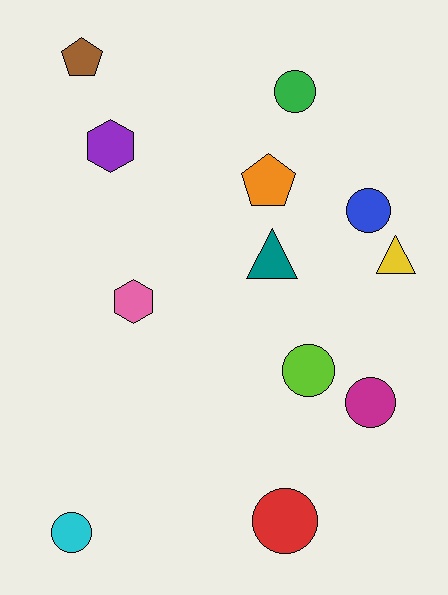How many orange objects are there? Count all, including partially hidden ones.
There is 1 orange object.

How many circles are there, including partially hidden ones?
There are 6 circles.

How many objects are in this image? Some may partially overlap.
There are 12 objects.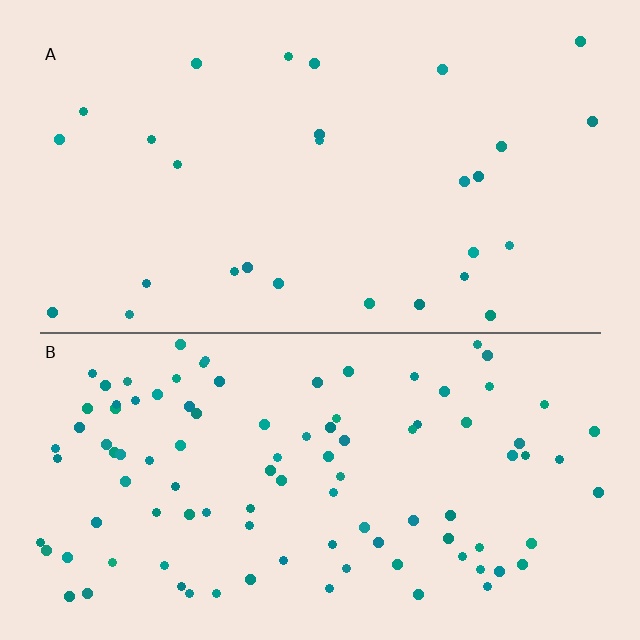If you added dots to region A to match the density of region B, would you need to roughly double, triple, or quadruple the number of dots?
Approximately quadruple.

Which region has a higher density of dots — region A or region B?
B (the bottom).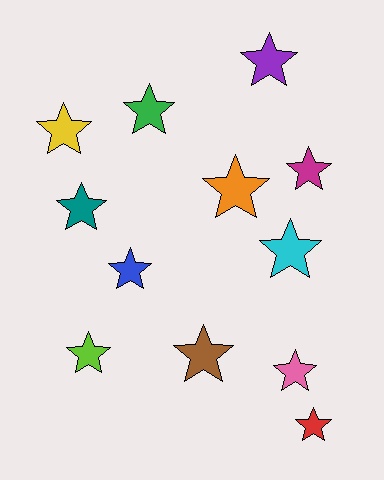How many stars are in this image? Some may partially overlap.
There are 12 stars.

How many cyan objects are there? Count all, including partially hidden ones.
There is 1 cyan object.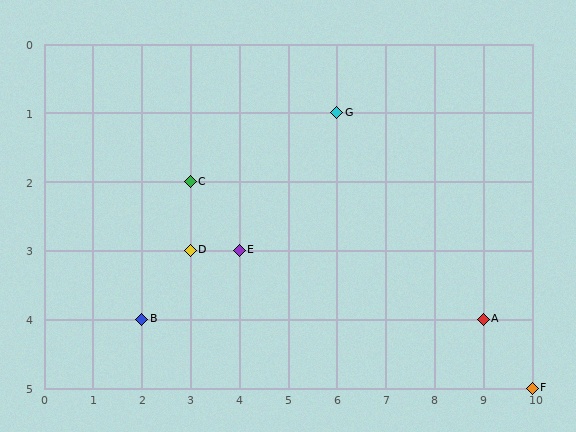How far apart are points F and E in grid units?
Points F and E are 6 columns and 2 rows apart (about 6.3 grid units diagonally).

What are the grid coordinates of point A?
Point A is at grid coordinates (9, 4).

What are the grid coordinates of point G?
Point G is at grid coordinates (6, 1).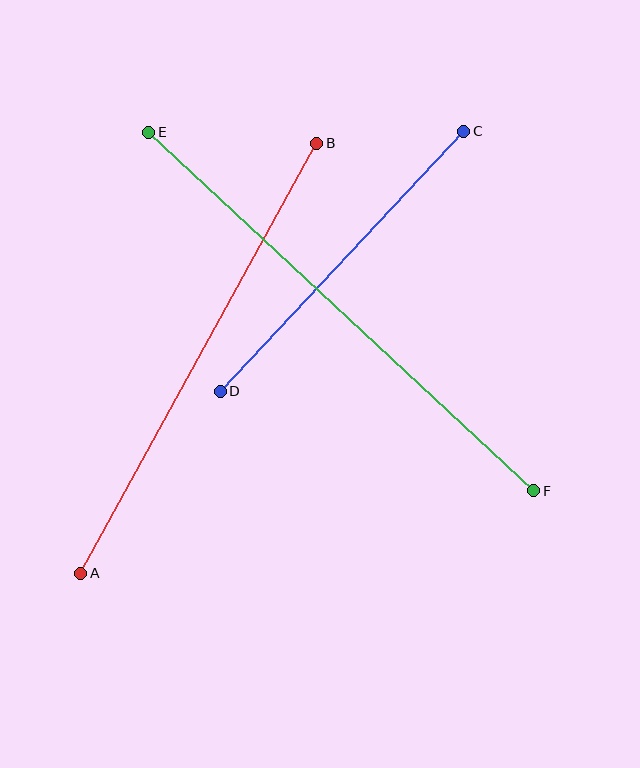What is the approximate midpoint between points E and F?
The midpoint is at approximately (341, 312) pixels.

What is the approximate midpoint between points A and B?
The midpoint is at approximately (199, 358) pixels.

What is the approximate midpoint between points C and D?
The midpoint is at approximately (342, 261) pixels.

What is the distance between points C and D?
The distance is approximately 356 pixels.